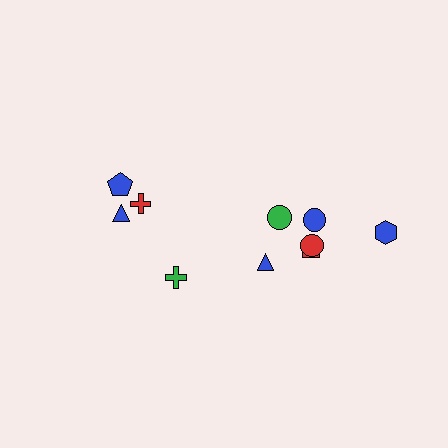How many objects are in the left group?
There are 4 objects.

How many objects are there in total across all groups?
There are 10 objects.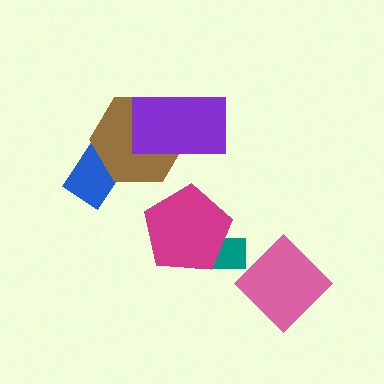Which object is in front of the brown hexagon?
The purple rectangle is in front of the brown hexagon.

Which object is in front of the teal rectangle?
The magenta pentagon is in front of the teal rectangle.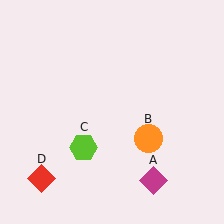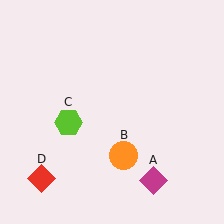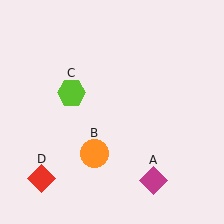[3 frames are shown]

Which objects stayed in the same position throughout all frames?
Magenta diamond (object A) and red diamond (object D) remained stationary.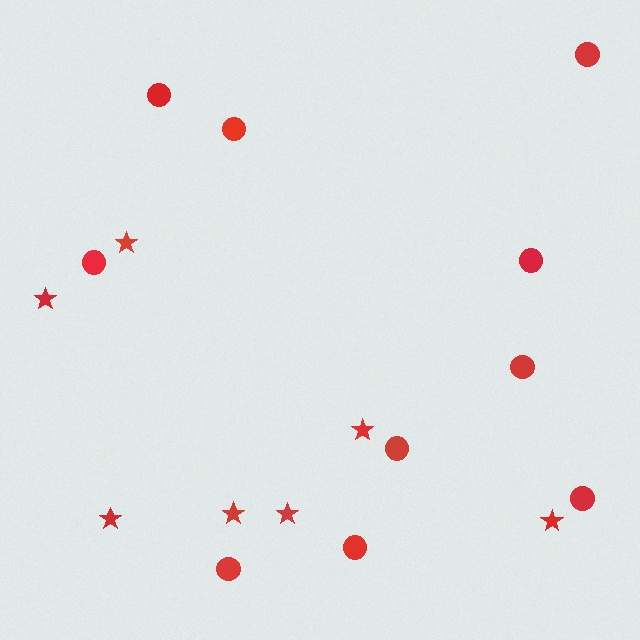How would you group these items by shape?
There are 2 groups: one group of circles (10) and one group of stars (7).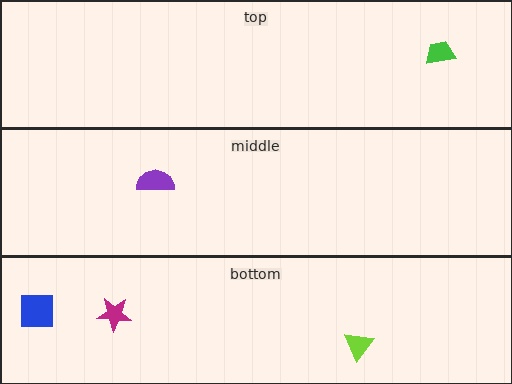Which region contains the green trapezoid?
The top region.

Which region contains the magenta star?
The bottom region.